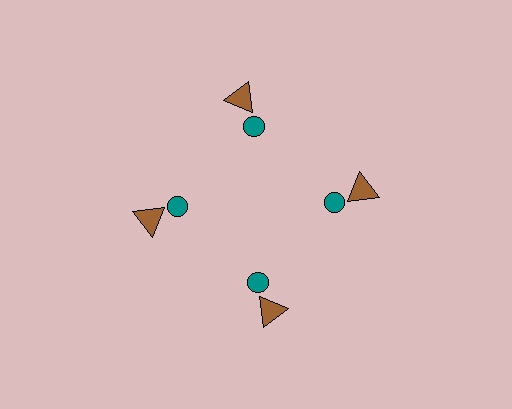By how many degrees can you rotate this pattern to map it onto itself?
The pattern maps onto itself every 90 degrees of rotation.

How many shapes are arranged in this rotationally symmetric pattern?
There are 8 shapes, arranged in 4 groups of 2.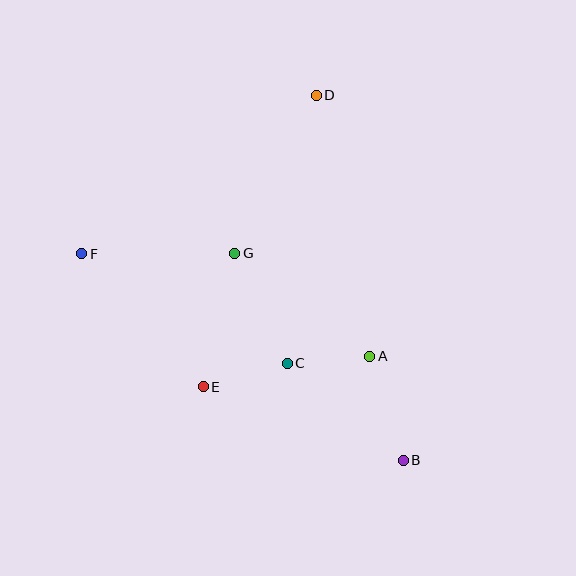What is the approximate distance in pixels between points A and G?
The distance between A and G is approximately 170 pixels.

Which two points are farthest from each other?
Points B and F are farthest from each other.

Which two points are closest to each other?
Points A and C are closest to each other.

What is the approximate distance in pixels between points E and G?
The distance between E and G is approximately 137 pixels.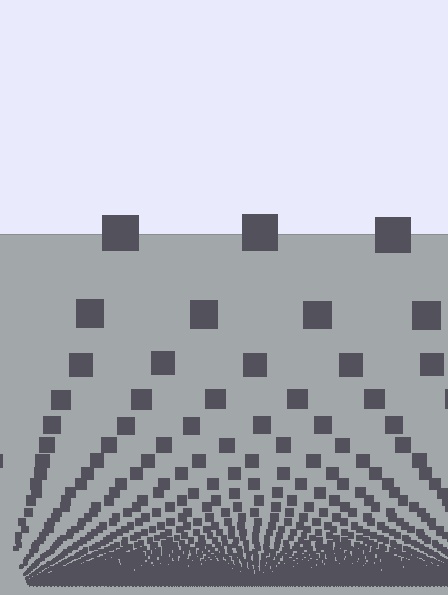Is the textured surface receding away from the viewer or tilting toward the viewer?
The surface appears to tilt toward the viewer. Texture elements get larger and sparser toward the top.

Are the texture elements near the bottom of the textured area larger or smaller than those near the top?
Smaller. The gradient is inverted — elements near the bottom are smaller and denser.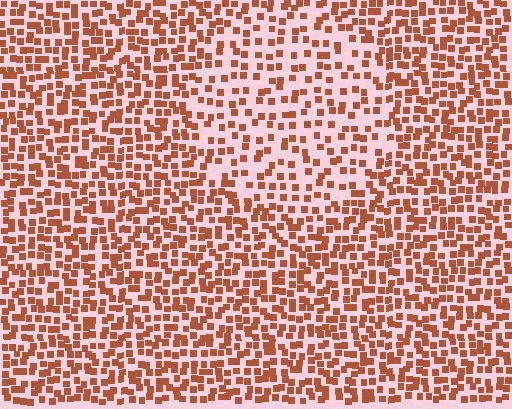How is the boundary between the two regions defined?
The boundary is defined by a change in element density (approximately 1.8x ratio). All elements are the same color, size, and shape.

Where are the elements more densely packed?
The elements are more densely packed outside the circle boundary.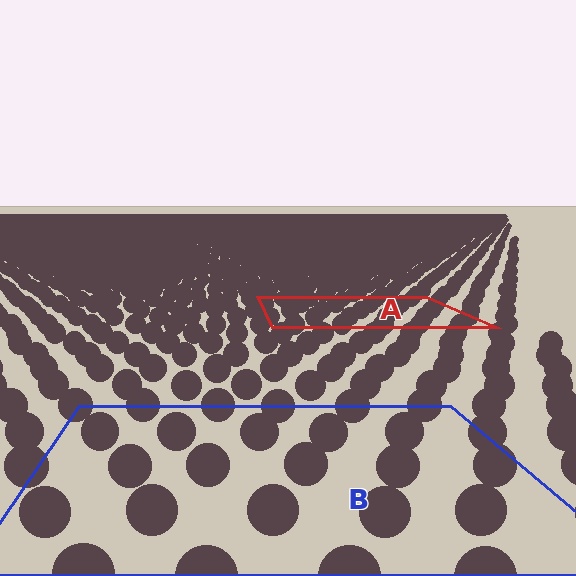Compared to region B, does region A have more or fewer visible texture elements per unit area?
Region A has more texture elements per unit area — they are packed more densely because it is farther away.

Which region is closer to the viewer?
Region B is closer. The texture elements there are larger and more spread out.